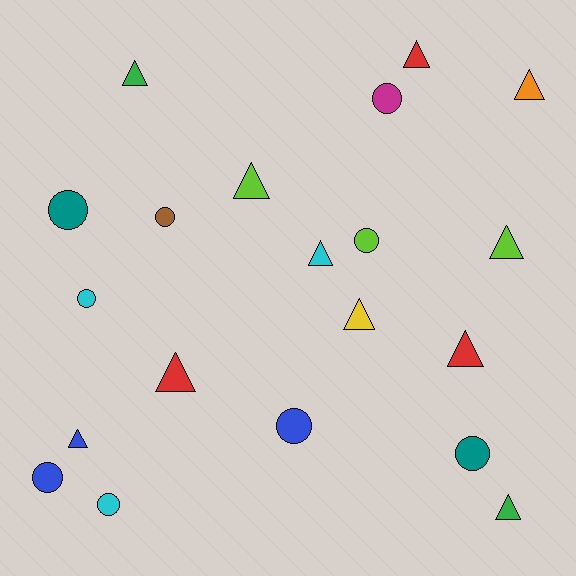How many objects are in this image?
There are 20 objects.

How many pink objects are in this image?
There are no pink objects.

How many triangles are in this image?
There are 11 triangles.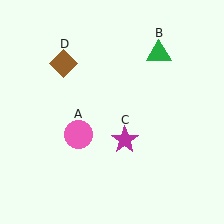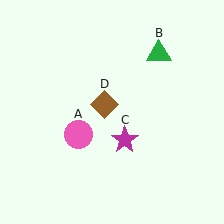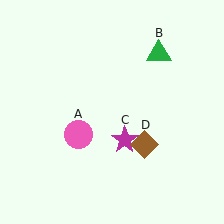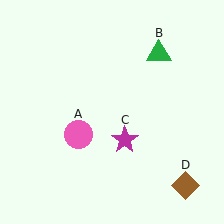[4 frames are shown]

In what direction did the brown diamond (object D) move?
The brown diamond (object D) moved down and to the right.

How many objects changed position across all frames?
1 object changed position: brown diamond (object D).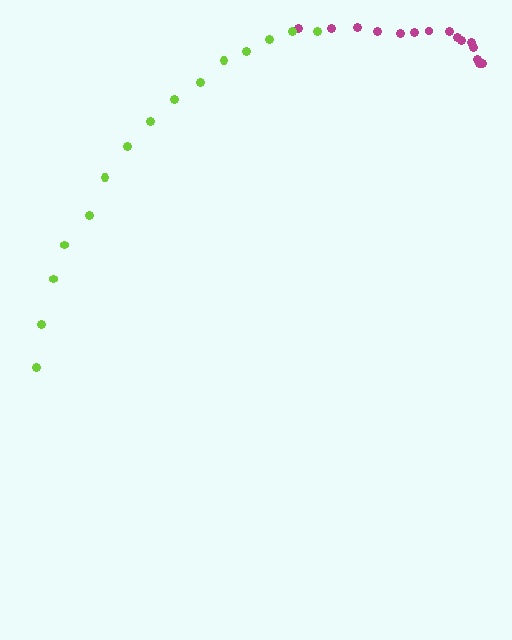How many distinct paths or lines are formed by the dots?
There are 2 distinct paths.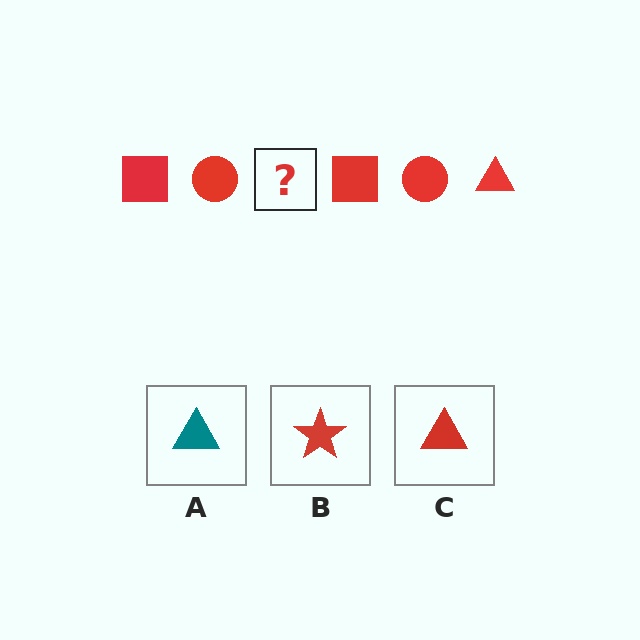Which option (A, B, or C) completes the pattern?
C.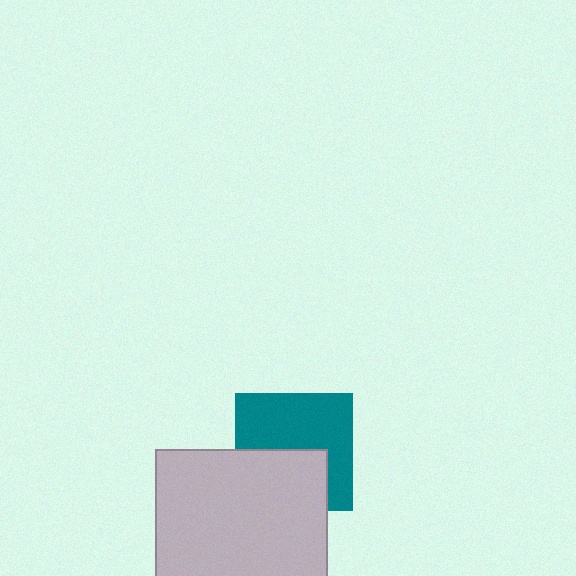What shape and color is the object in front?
The object in front is a light gray rectangle.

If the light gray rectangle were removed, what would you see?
You would see the complete teal square.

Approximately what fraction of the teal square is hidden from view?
Roughly 41% of the teal square is hidden behind the light gray rectangle.